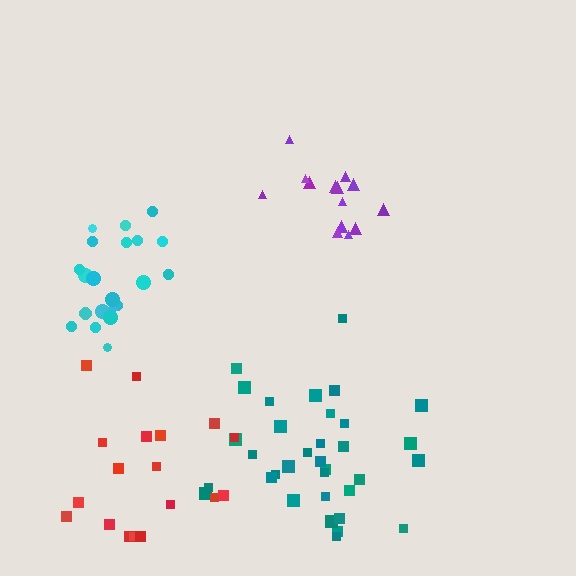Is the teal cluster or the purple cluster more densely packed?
Purple.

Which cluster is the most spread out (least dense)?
Red.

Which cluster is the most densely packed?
Cyan.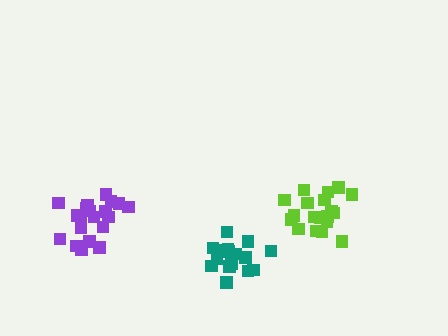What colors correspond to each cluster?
The clusters are colored: teal, purple, lime.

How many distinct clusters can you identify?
There are 3 distinct clusters.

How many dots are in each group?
Group 1: 16 dots, Group 2: 20 dots, Group 3: 20 dots (56 total).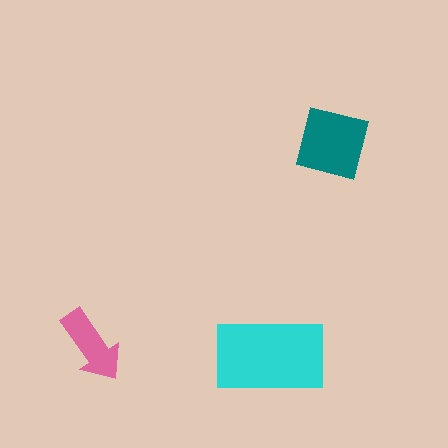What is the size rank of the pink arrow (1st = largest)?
3rd.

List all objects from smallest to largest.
The pink arrow, the teal square, the cyan rectangle.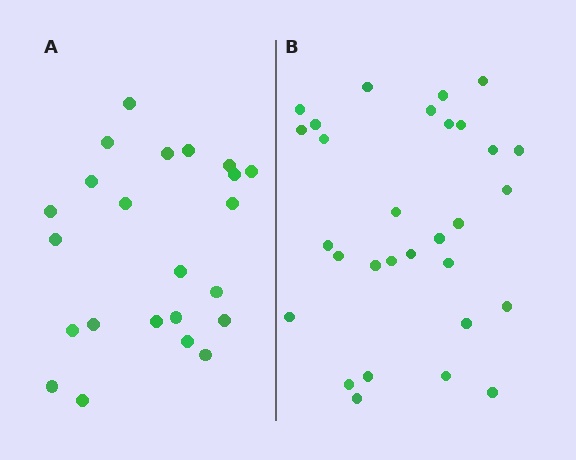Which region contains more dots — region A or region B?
Region B (the right region) has more dots.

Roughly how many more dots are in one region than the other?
Region B has roughly 8 or so more dots than region A.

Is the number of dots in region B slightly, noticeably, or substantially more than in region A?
Region B has noticeably more, but not dramatically so. The ratio is roughly 1.3 to 1.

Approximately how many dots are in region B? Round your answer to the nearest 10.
About 30 dots.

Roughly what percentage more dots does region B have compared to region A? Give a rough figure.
About 30% more.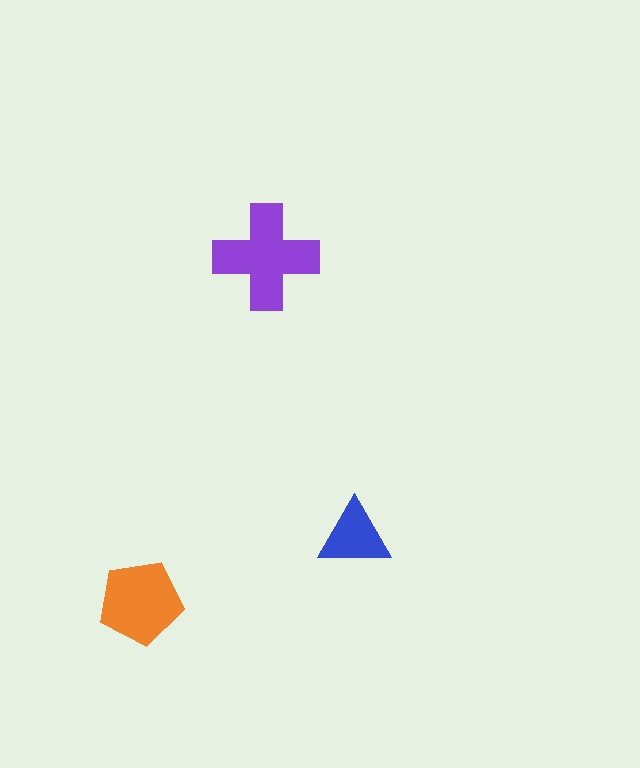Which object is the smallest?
The blue triangle.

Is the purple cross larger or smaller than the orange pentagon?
Larger.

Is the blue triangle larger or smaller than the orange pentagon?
Smaller.